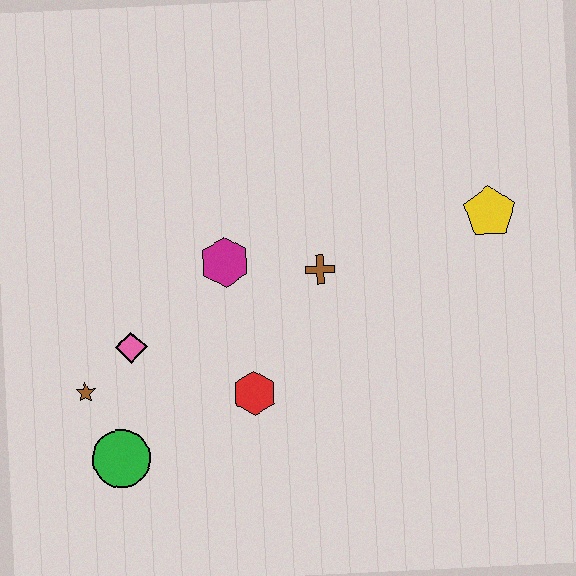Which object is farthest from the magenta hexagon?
The yellow pentagon is farthest from the magenta hexagon.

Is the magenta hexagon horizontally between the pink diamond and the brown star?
No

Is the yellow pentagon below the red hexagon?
No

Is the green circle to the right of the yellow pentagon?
No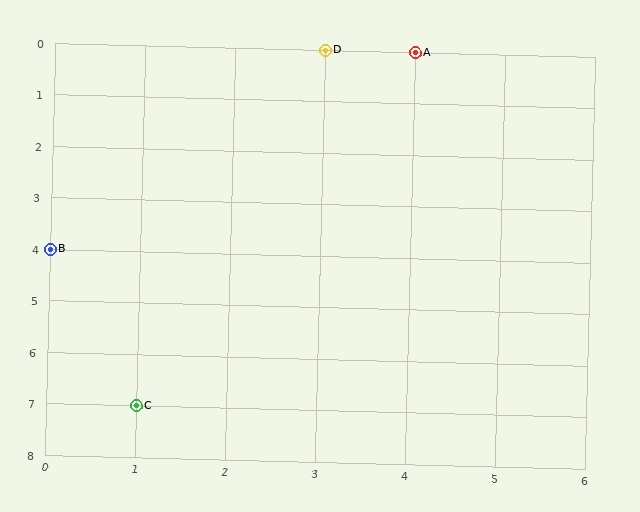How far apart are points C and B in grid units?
Points C and B are 1 column and 3 rows apart (about 3.2 grid units diagonally).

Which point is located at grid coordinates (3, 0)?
Point D is at (3, 0).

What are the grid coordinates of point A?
Point A is at grid coordinates (4, 0).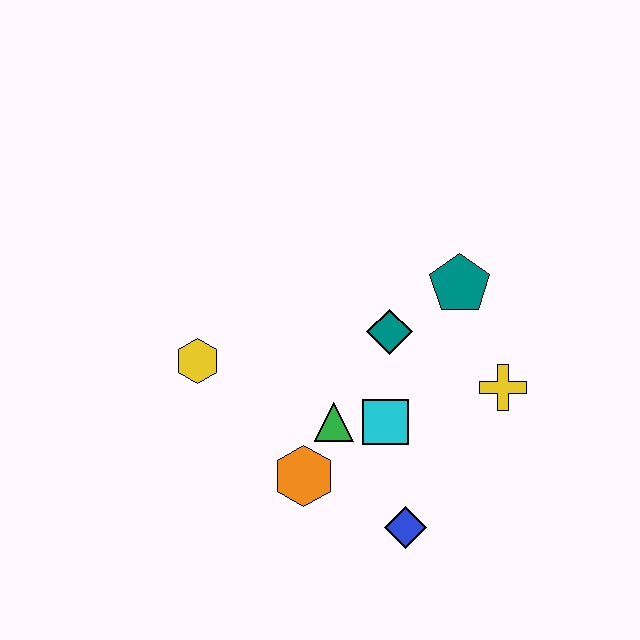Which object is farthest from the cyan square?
The yellow hexagon is farthest from the cyan square.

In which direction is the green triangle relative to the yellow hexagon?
The green triangle is to the right of the yellow hexagon.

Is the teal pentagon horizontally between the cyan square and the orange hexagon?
No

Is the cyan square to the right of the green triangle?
Yes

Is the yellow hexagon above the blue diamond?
Yes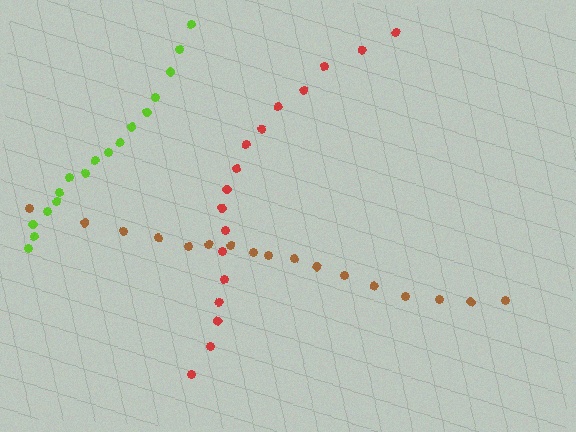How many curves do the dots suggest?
There are 3 distinct paths.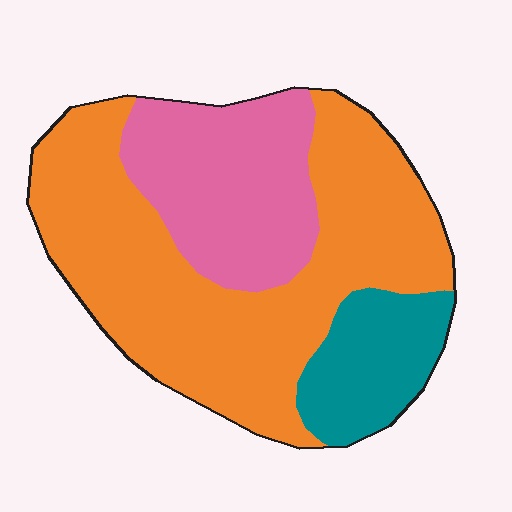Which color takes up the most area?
Orange, at roughly 60%.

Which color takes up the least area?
Teal, at roughly 15%.